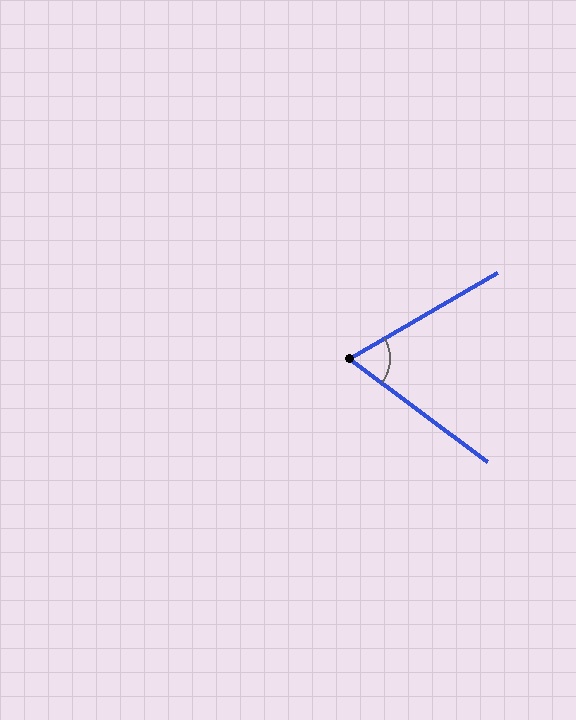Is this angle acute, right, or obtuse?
It is acute.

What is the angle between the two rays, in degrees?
Approximately 67 degrees.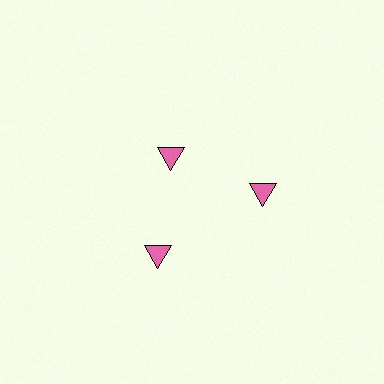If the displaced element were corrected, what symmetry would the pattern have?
It would have 3-fold rotational symmetry — the pattern would map onto itself every 120 degrees.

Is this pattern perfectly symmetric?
No. The 3 pink triangles are arranged in a ring, but one element near the 11 o'clock position is pulled inward toward the center, breaking the 3-fold rotational symmetry.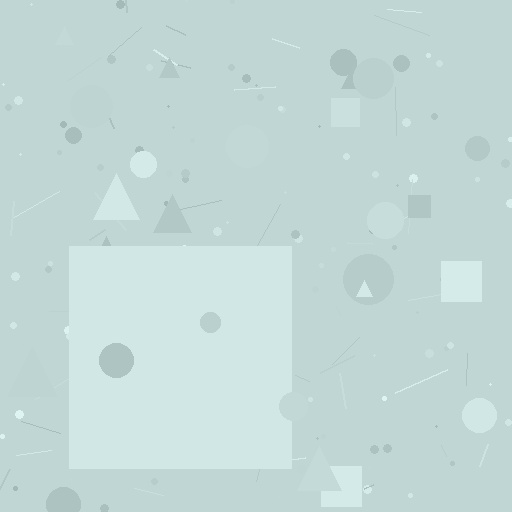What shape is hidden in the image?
A square is hidden in the image.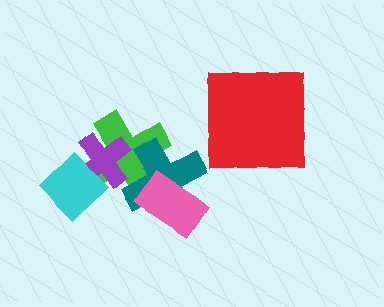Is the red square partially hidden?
No, no other shape covers it.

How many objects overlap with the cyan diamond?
2 objects overlap with the cyan diamond.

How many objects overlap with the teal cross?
2 objects overlap with the teal cross.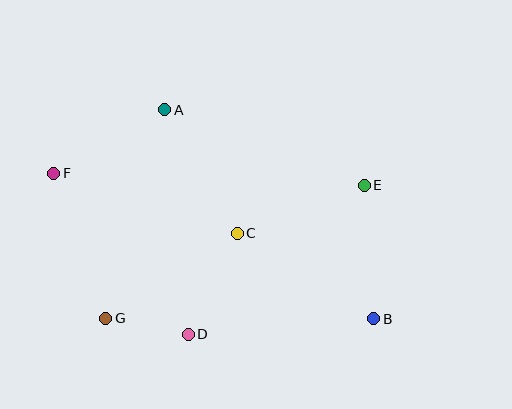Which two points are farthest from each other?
Points B and F are farthest from each other.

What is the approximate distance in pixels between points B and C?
The distance between B and C is approximately 161 pixels.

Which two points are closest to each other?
Points D and G are closest to each other.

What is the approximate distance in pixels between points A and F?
The distance between A and F is approximately 128 pixels.